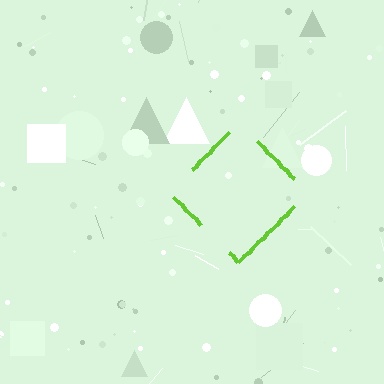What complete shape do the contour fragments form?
The contour fragments form a diamond.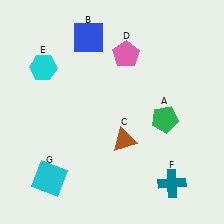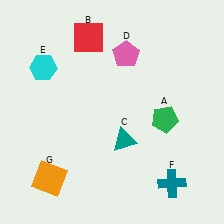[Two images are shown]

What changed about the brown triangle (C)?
In Image 1, C is brown. In Image 2, it changed to teal.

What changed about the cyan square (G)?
In Image 1, G is cyan. In Image 2, it changed to orange.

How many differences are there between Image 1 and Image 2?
There are 3 differences between the two images.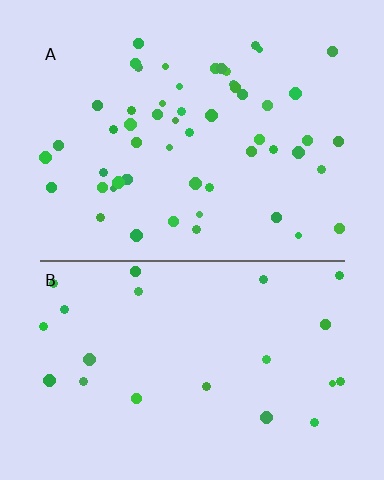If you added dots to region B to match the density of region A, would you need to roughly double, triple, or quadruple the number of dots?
Approximately double.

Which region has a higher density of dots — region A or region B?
A (the top).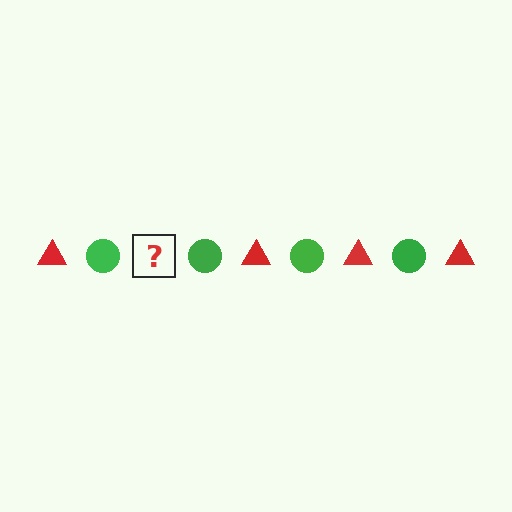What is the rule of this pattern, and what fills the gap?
The rule is that the pattern alternates between red triangle and green circle. The gap should be filled with a red triangle.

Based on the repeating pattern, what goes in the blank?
The blank should be a red triangle.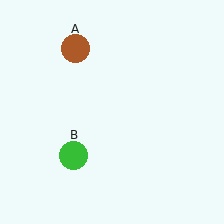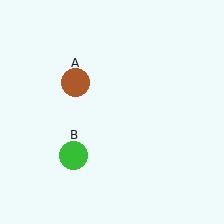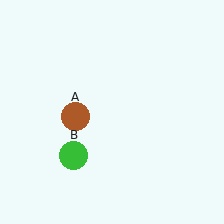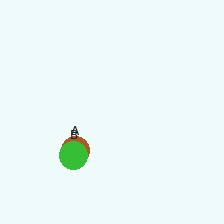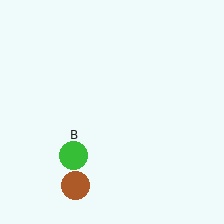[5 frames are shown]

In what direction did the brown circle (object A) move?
The brown circle (object A) moved down.